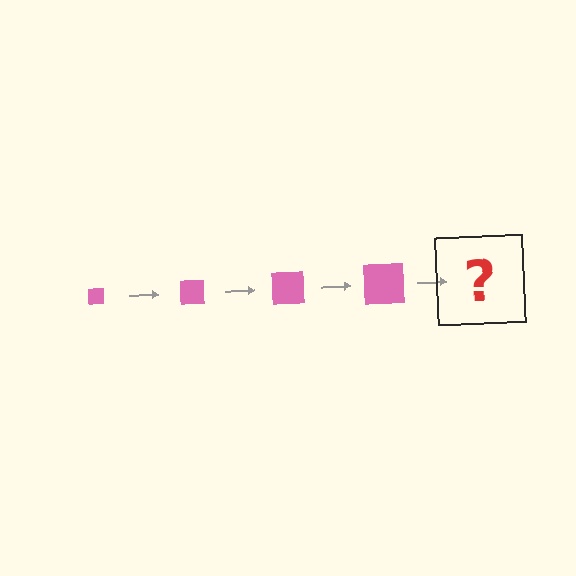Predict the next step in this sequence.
The next step is a pink square, larger than the previous one.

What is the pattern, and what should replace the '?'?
The pattern is that the square gets progressively larger each step. The '?' should be a pink square, larger than the previous one.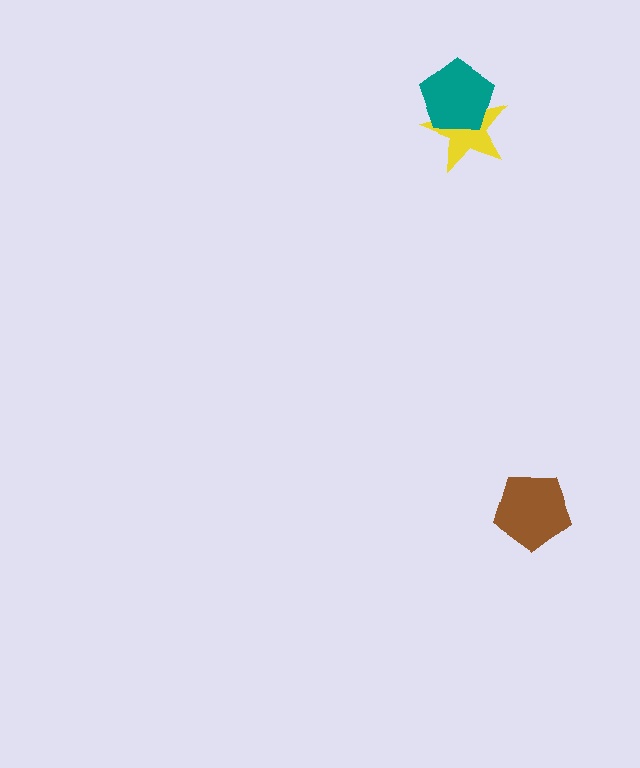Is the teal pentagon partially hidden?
No, no other shape covers it.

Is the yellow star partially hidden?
Yes, it is partially covered by another shape.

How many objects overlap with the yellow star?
1 object overlaps with the yellow star.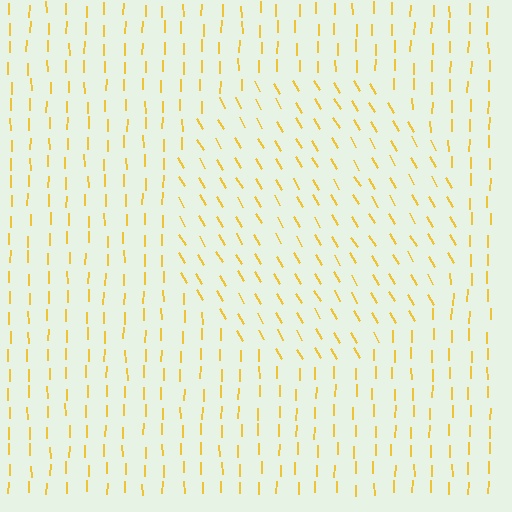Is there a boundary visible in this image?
Yes, there is a texture boundary formed by a change in line orientation.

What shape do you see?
I see a circle.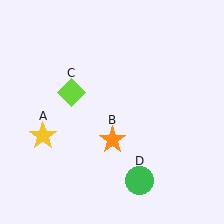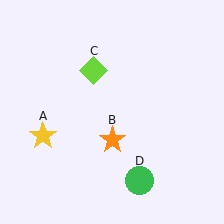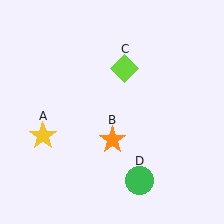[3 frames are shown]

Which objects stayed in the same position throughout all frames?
Yellow star (object A) and orange star (object B) and green circle (object D) remained stationary.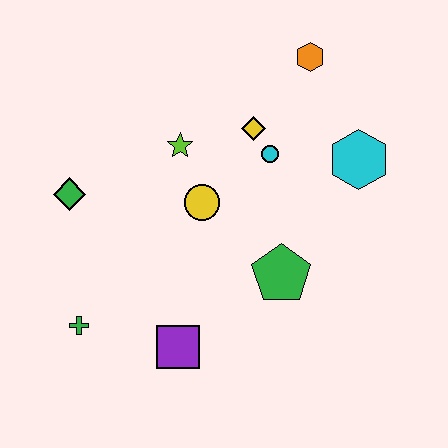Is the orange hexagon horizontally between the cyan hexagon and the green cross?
Yes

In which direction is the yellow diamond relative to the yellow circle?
The yellow diamond is above the yellow circle.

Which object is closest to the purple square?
The green cross is closest to the purple square.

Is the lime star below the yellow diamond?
Yes